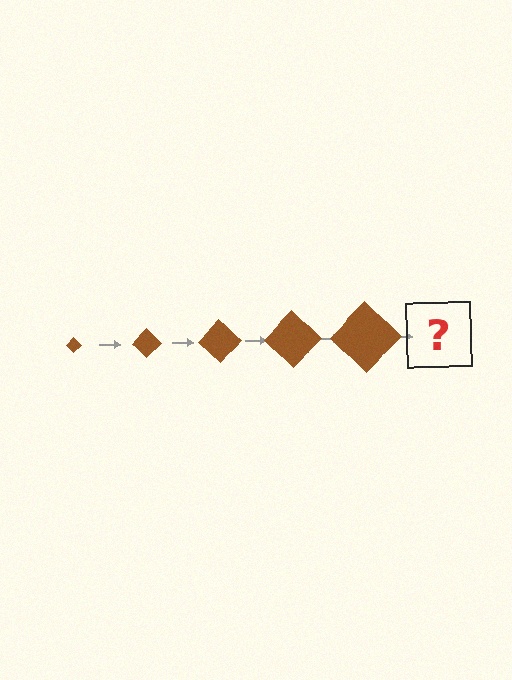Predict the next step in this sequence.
The next step is a brown diamond, larger than the previous one.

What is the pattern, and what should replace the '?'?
The pattern is that the diamond gets progressively larger each step. The '?' should be a brown diamond, larger than the previous one.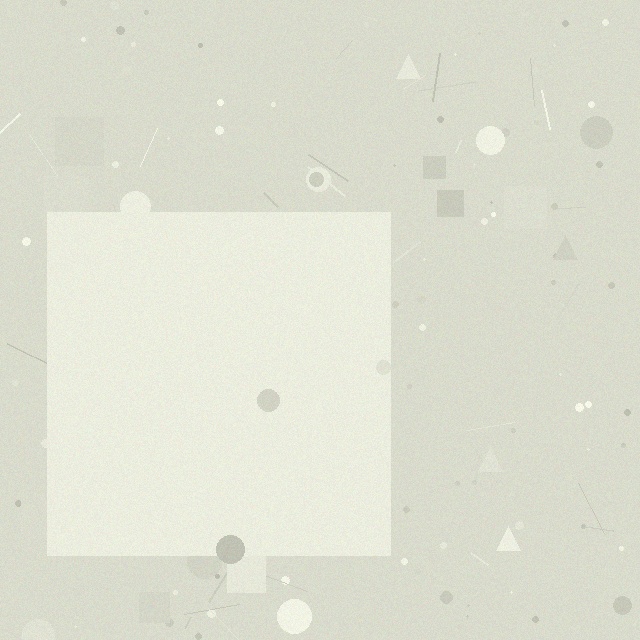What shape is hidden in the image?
A square is hidden in the image.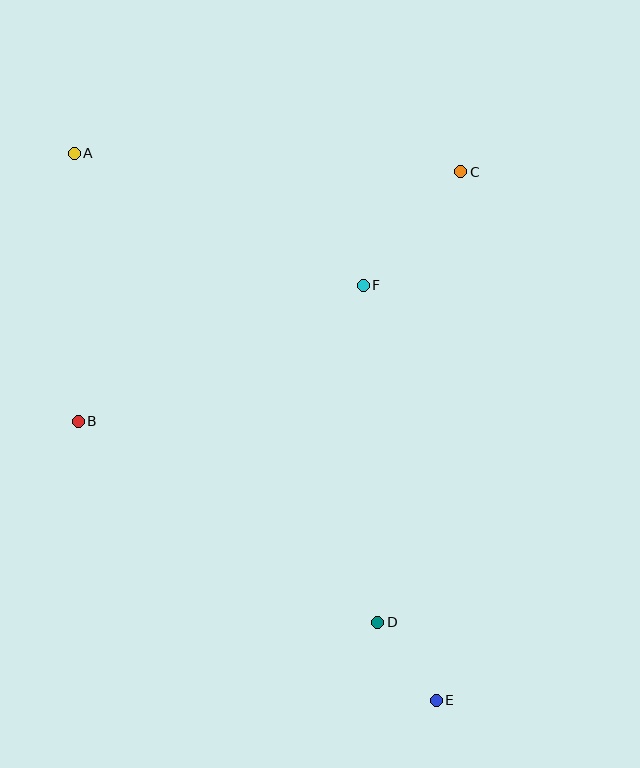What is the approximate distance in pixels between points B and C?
The distance between B and C is approximately 457 pixels.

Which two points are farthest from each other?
Points A and E are farthest from each other.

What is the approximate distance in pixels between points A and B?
The distance between A and B is approximately 268 pixels.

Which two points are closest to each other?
Points D and E are closest to each other.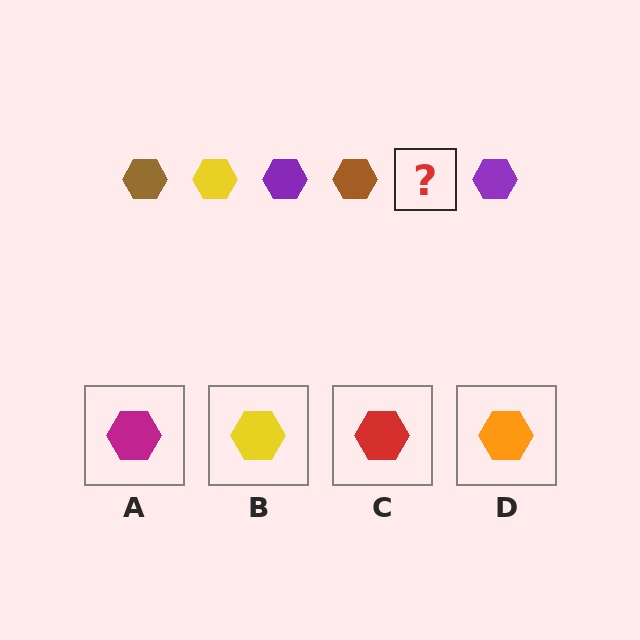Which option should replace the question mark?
Option B.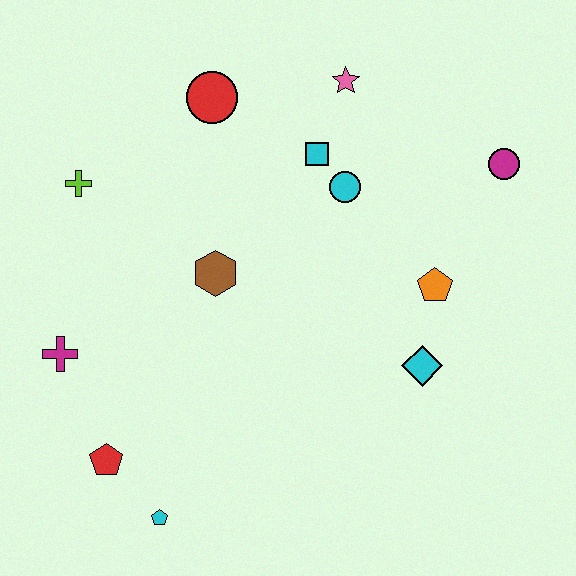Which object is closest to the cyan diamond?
The orange pentagon is closest to the cyan diamond.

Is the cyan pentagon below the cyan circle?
Yes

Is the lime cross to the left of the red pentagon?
Yes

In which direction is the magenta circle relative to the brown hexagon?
The magenta circle is to the right of the brown hexagon.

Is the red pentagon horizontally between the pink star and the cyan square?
No